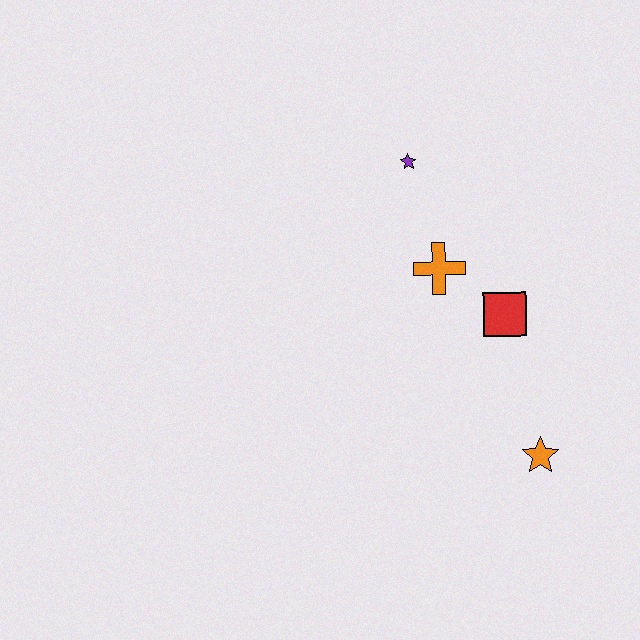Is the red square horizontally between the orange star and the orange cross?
Yes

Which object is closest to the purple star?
The orange cross is closest to the purple star.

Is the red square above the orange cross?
No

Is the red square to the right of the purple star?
Yes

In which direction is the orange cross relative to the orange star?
The orange cross is above the orange star.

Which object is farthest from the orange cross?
The orange star is farthest from the orange cross.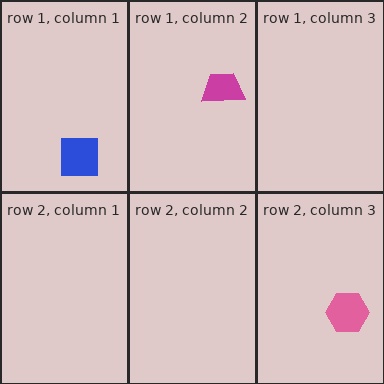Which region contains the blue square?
The row 1, column 1 region.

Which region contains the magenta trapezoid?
The row 1, column 2 region.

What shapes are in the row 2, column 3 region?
The pink hexagon.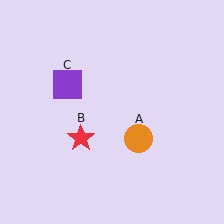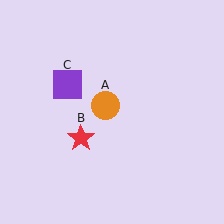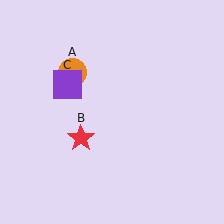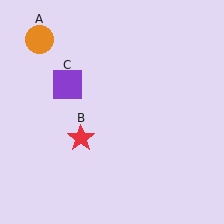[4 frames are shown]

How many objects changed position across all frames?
1 object changed position: orange circle (object A).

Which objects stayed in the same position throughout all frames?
Red star (object B) and purple square (object C) remained stationary.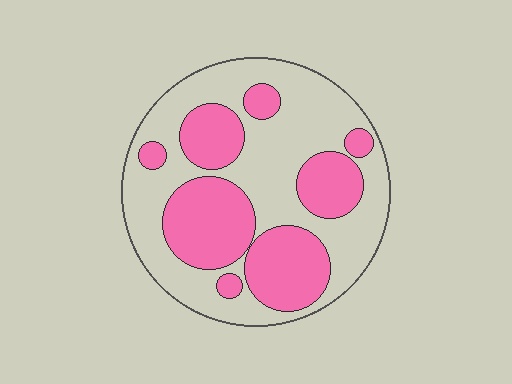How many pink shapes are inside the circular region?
8.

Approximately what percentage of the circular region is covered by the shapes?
Approximately 40%.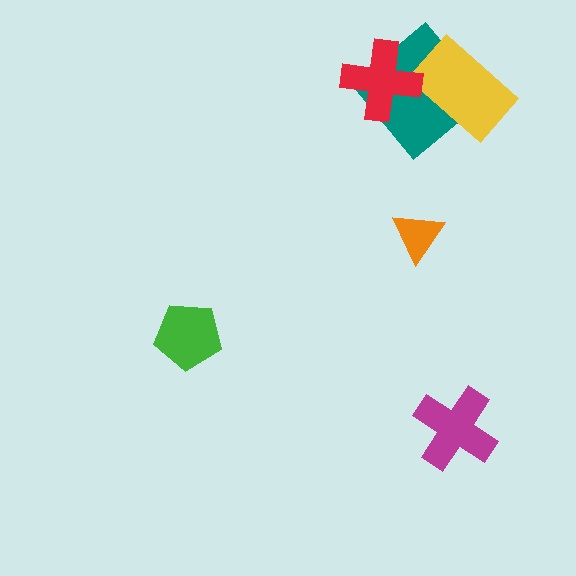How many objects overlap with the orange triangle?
0 objects overlap with the orange triangle.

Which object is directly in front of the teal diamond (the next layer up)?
The yellow rectangle is directly in front of the teal diamond.